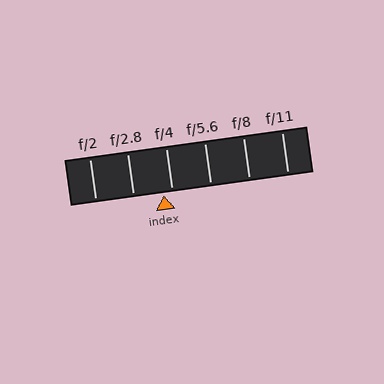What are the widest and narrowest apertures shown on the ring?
The widest aperture shown is f/2 and the narrowest is f/11.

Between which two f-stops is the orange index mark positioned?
The index mark is between f/2.8 and f/4.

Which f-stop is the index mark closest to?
The index mark is closest to f/4.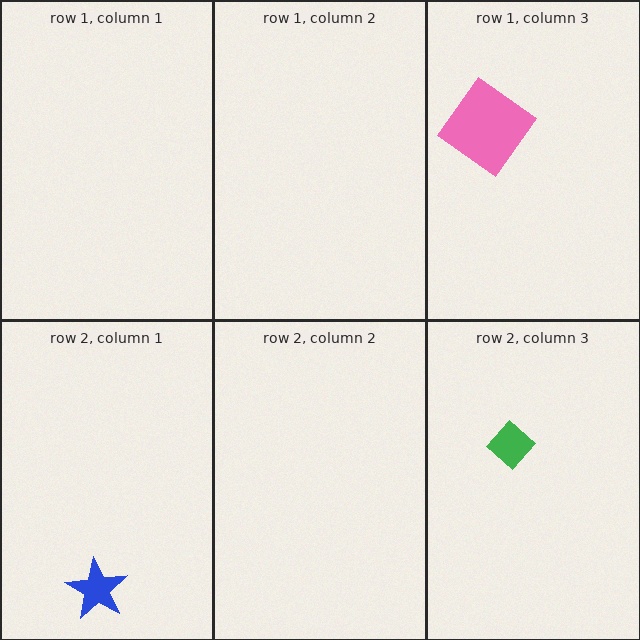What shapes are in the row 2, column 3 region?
The green diamond.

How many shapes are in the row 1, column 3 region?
1.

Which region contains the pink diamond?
The row 1, column 3 region.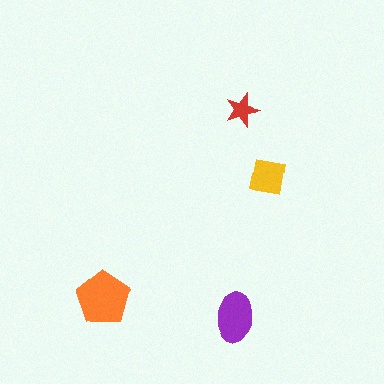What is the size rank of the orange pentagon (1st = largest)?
1st.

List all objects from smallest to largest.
The red star, the yellow square, the purple ellipse, the orange pentagon.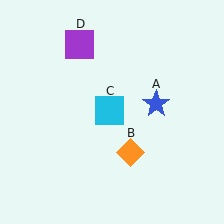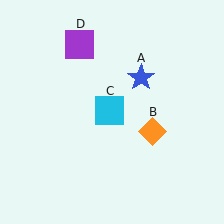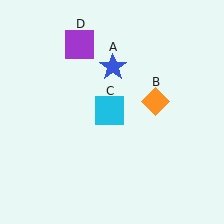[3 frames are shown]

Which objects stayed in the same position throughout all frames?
Cyan square (object C) and purple square (object D) remained stationary.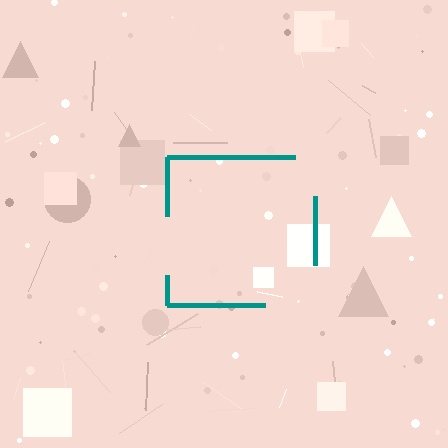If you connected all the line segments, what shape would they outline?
They would outline a square.